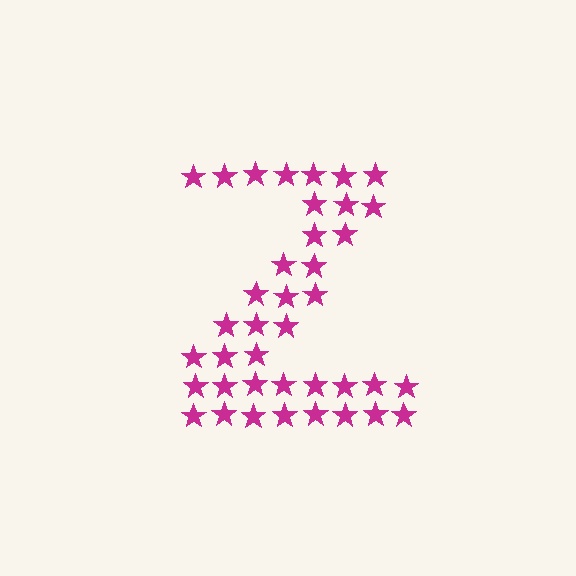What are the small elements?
The small elements are stars.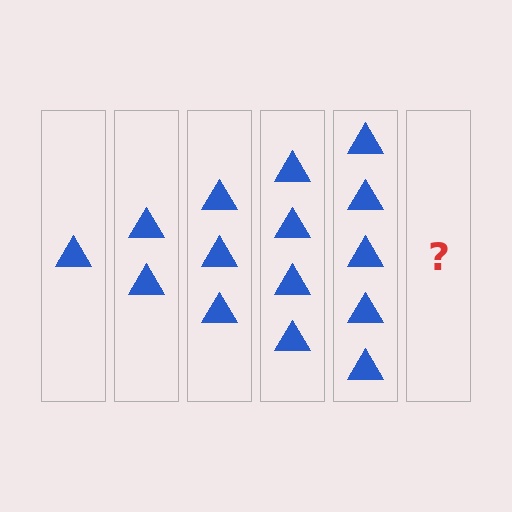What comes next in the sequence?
The next element should be 6 triangles.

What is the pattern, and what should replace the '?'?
The pattern is that each step adds one more triangle. The '?' should be 6 triangles.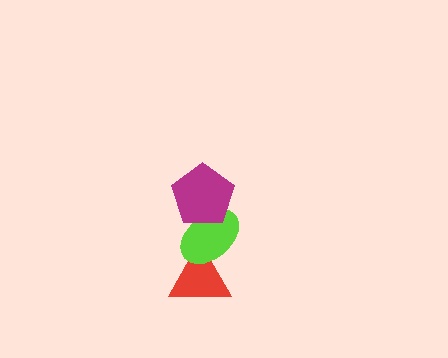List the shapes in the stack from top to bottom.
From top to bottom: the magenta pentagon, the lime ellipse, the red triangle.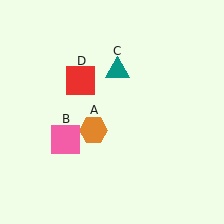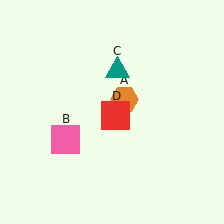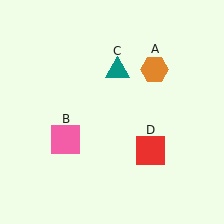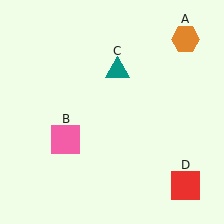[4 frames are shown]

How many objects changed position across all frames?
2 objects changed position: orange hexagon (object A), red square (object D).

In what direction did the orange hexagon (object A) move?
The orange hexagon (object A) moved up and to the right.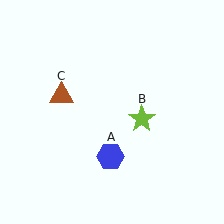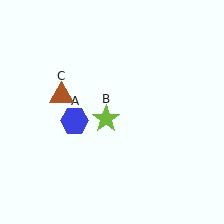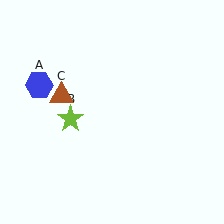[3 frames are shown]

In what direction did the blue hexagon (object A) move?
The blue hexagon (object A) moved up and to the left.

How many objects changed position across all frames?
2 objects changed position: blue hexagon (object A), lime star (object B).